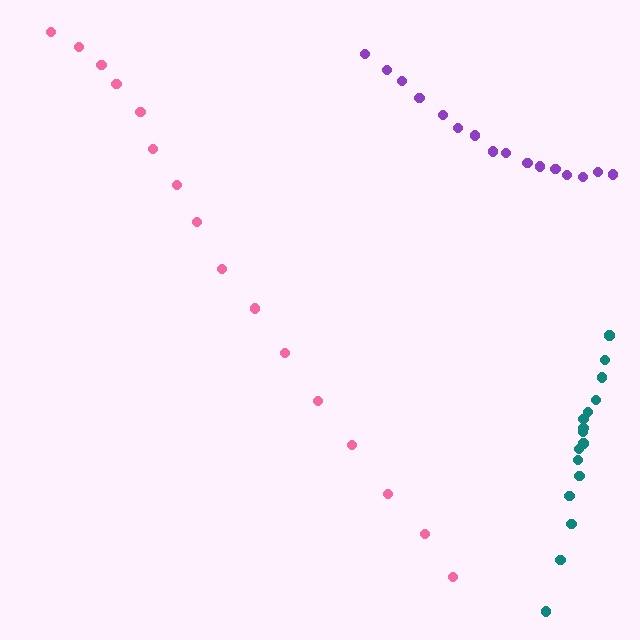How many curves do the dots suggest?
There are 3 distinct paths.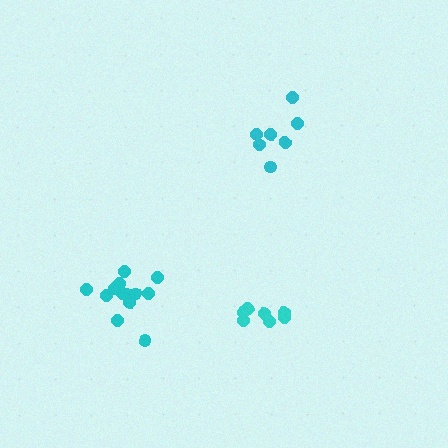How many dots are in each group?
Group 1: 7 dots, Group 2: 7 dots, Group 3: 13 dots (27 total).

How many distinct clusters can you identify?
There are 3 distinct clusters.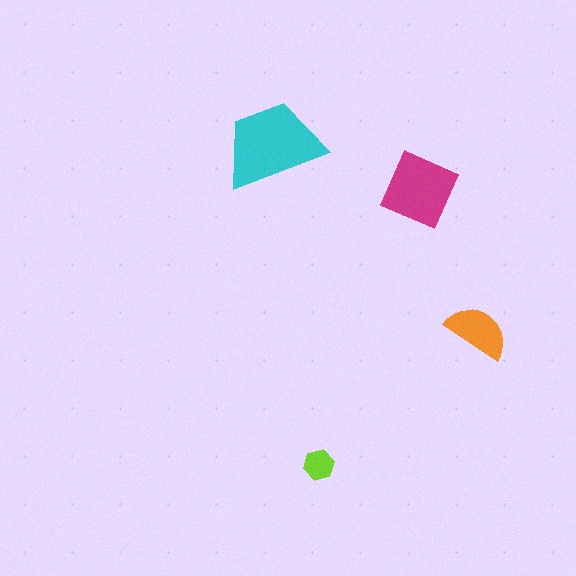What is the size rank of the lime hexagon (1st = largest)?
4th.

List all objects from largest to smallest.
The cyan trapezoid, the magenta square, the orange semicircle, the lime hexagon.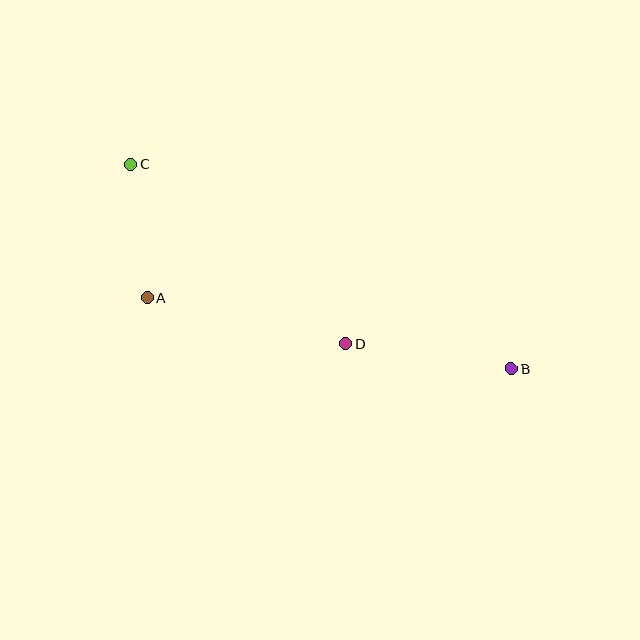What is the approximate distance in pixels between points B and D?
The distance between B and D is approximately 167 pixels.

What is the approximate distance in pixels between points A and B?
The distance between A and B is approximately 370 pixels.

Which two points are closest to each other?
Points A and C are closest to each other.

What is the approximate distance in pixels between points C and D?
The distance between C and D is approximately 280 pixels.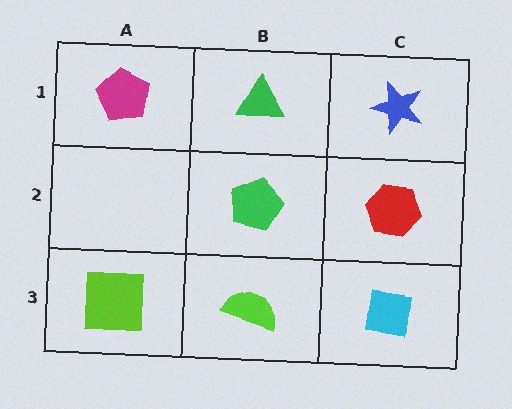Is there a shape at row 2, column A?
No, that cell is empty.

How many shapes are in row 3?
3 shapes.